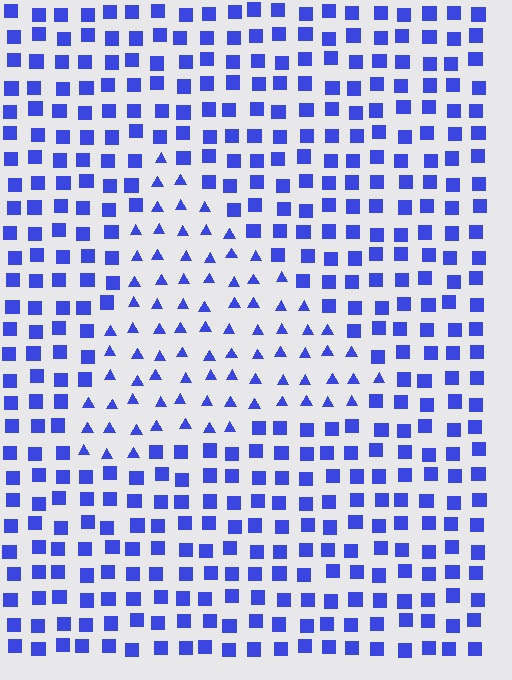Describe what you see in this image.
The image is filled with small blue elements arranged in a uniform grid. A triangle-shaped region contains triangles, while the surrounding area contains squares. The boundary is defined purely by the change in element shape.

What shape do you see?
I see a triangle.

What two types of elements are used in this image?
The image uses triangles inside the triangle region and squares outside it.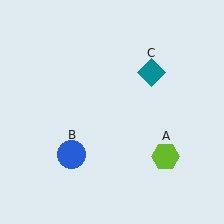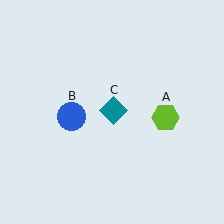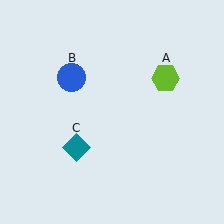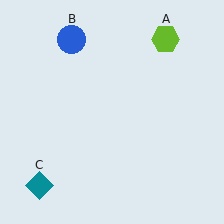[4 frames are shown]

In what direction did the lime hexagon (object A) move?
The lime hexagon (object A) moved up.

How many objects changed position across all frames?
3 objects changed position: lime hexagon (object A), blue circle (object B), teal diamond (object C).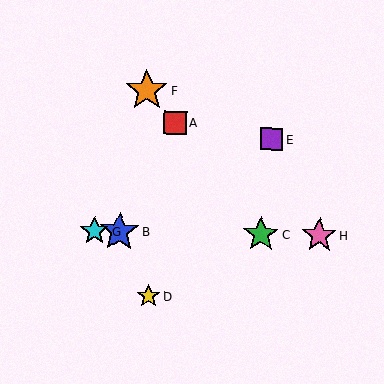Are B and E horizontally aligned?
No, B is at y≈232 and E is at y≈139.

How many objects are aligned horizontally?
4 objects (B, C, G, H) are aligned horizontally.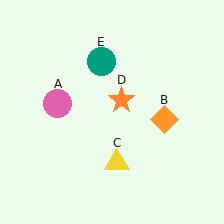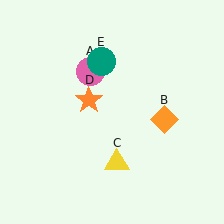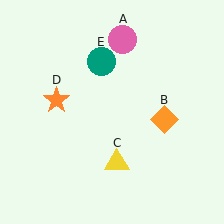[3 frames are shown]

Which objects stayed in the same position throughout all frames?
Orange diamond (object B) and yellow triangle (object C) and teal circle (object E) remained stationary.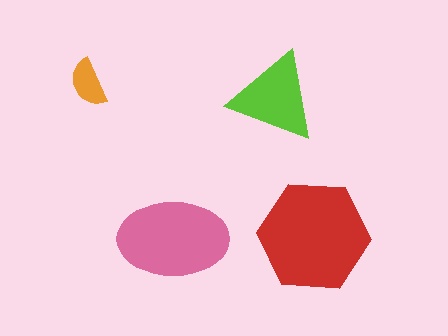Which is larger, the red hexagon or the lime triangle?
The red hexagon.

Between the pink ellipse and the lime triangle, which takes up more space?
The pink ellipse.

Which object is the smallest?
The orange semicircle.